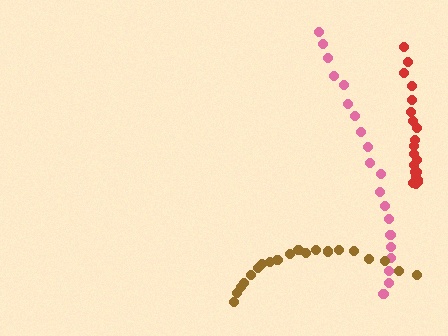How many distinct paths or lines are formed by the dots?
There are 3 distinct paths.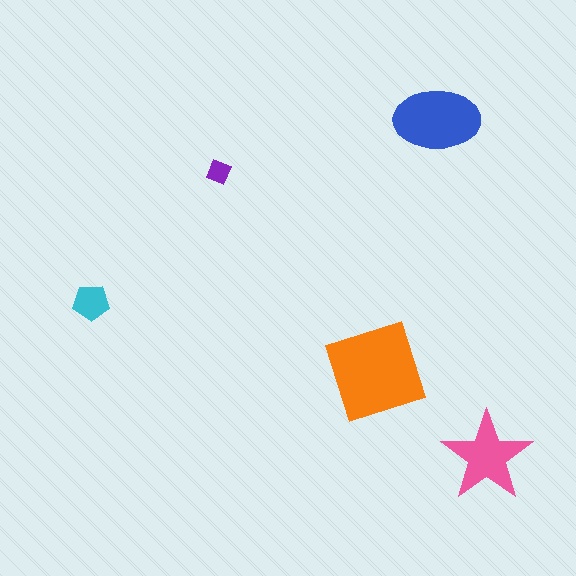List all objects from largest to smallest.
The orange square, the blue ellipse, the pink star, the cyan pentagon, the purple diamond.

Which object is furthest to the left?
The cyan pentagon is leftmost.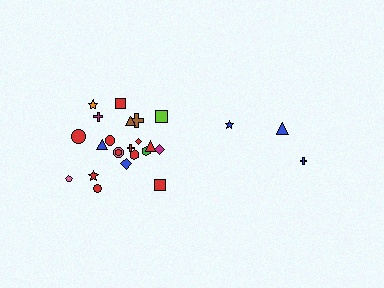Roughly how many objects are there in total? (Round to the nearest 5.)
Roughly 25 objects in total.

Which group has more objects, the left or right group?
The left group.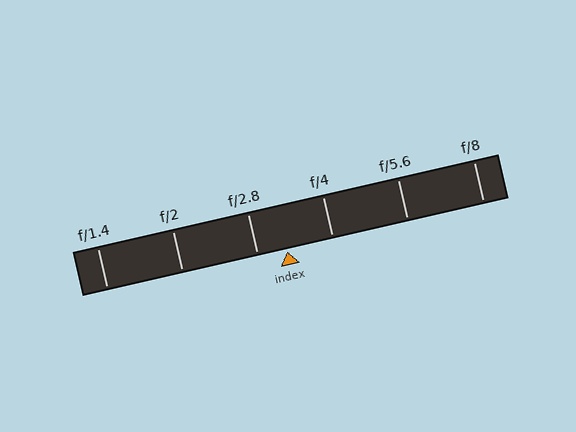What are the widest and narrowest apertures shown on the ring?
The widest aperture shown is f/1.4 and the narrowest is f/8.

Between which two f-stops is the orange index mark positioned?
The index mark is between f/2.8 and f/4.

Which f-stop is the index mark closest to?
The index mark is closest to f/2.8.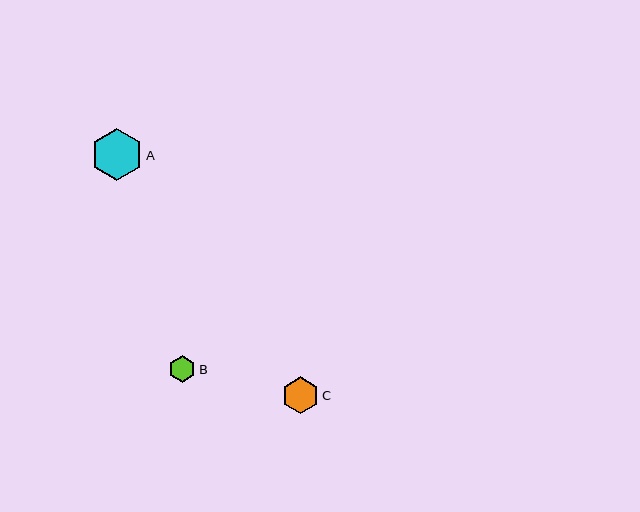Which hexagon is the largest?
Hexagon A is the largest with a size of approximately 52 pixels.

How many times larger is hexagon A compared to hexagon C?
Hexagon A is approximately 1.4 times the size of hexagon C.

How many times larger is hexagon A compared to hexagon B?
Hexagon A is approximately 1.9 times the size of hexagon B.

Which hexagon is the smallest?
Hexagon B is the smallest with a size of approximately 28 pixels.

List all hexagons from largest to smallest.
From largest to smallest: A, C, B.